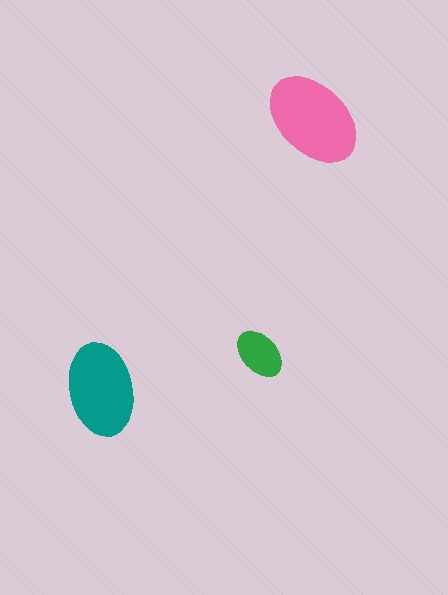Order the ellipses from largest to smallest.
the pink one, the teal one, the green one.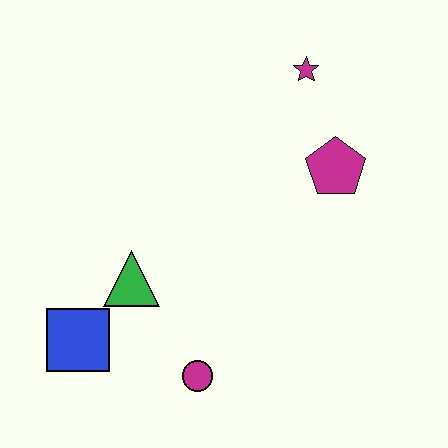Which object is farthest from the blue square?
The magenta star is farthest from the blue square.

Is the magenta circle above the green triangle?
No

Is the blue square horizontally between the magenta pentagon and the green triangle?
No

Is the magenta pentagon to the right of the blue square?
Yes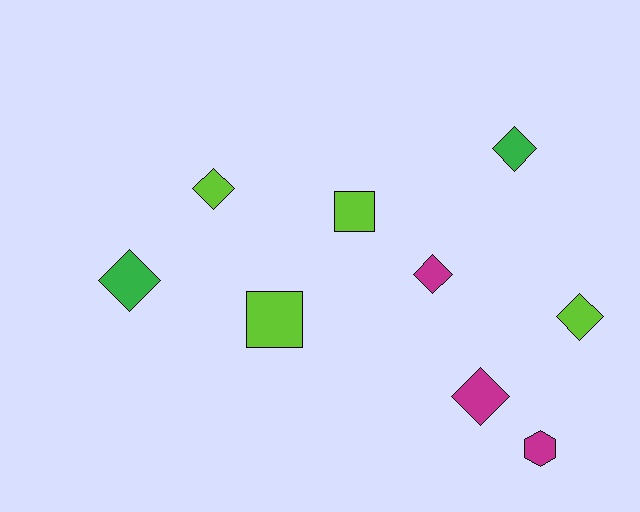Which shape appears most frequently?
Diamond, with 6 objects.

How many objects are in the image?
There are 9 objects.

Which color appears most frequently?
Lime, with 4 objects.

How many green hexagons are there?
There are no green hexagons.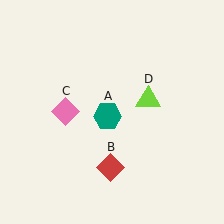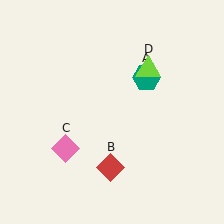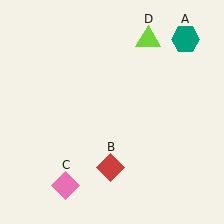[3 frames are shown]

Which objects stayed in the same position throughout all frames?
Red diamond (object B) remained stationary.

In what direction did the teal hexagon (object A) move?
The teal hexagon (object A) moved up and to the right.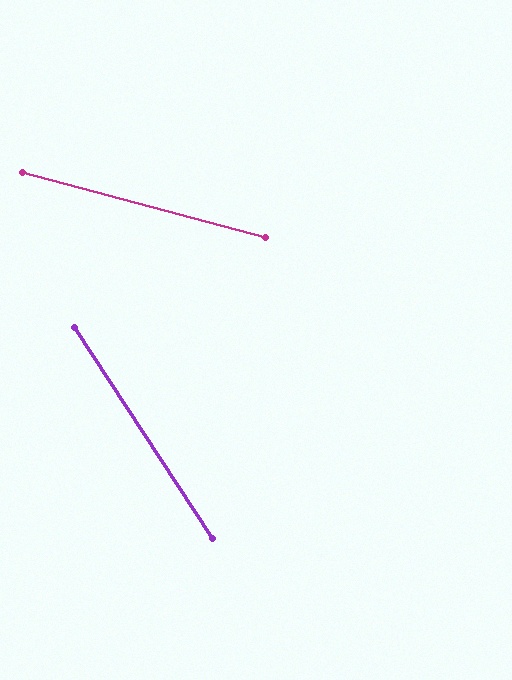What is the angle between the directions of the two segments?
Approximately 42 degrees.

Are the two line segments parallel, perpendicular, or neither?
Neither parallel nor perpendicular — they differ by about 42°.